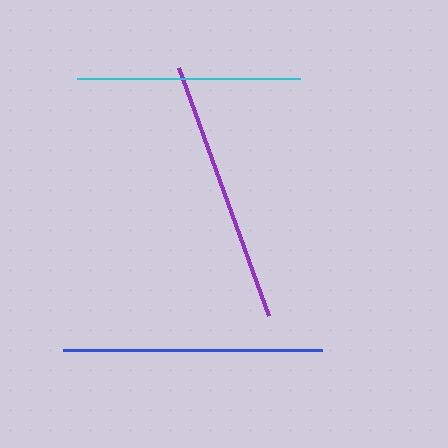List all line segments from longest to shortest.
From longest to shortest: purple, blue, cyan.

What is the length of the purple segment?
The purple segment is approximately 264 pixels long.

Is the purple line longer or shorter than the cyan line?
The purple line is longer than the cyan line.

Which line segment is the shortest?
The cyan line is the shortest at approximately 223 pixels.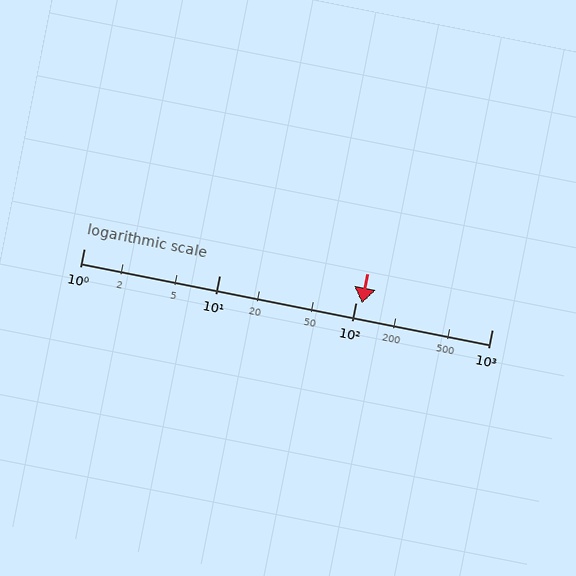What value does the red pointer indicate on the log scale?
The pointer indicates approximately 110.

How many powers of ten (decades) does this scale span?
The scale spans 3 decades, from 1 to 1000.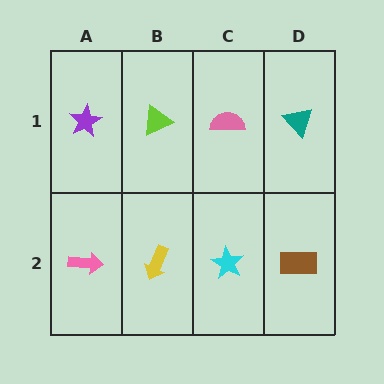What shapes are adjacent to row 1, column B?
A yellow arrow (row 2, column B), a purple star (row 1, column A), a pink semicircle (row 1, column C).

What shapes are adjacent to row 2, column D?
A teal triangle (row 1, column D), a cyan star (row 2, column C).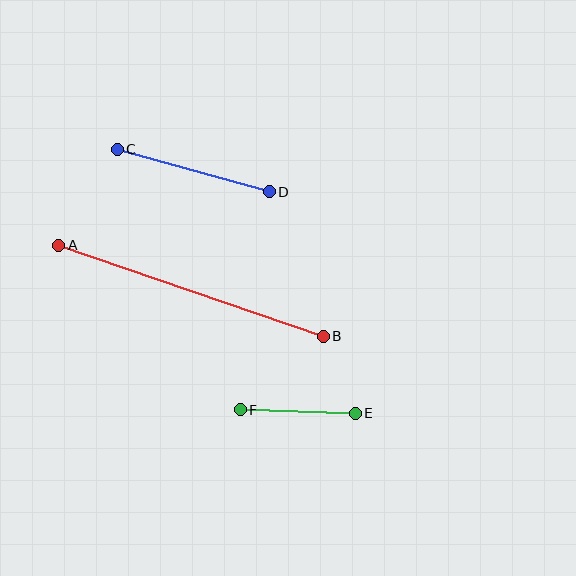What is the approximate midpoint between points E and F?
The midpoint is at approximately (298, 412) pixels.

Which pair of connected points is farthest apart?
Points A and B are farthest apart.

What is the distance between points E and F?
The distance is approximately 115 pixels.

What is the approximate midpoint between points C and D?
The midpoint is at approximately (193, 171) pixels.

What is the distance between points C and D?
The distance is approximately 158 pixels.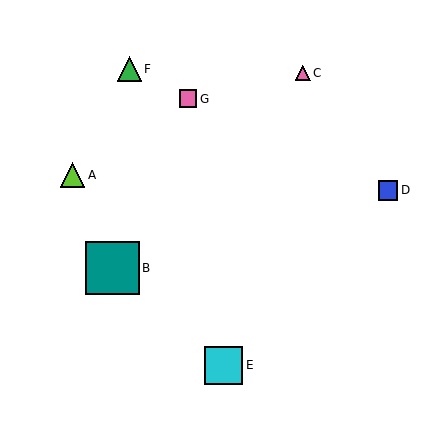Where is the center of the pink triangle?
The center of the pink triangle is at (303, 73).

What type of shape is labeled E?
Shape E is a cyan square.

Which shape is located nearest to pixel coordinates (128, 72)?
The green triangle (labeled F) at (129, 69) is nearest to that location.